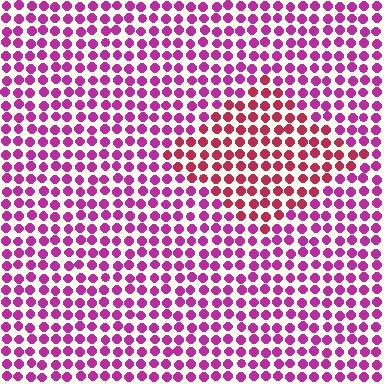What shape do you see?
I see a diamond.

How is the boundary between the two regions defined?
The boundary is defined purely by a slight shift in hue (about 33 degrees). Spacing, size, and orientation are identical on both sides.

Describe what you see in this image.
The image is filled with small magenta elements in a uniform arrangement. A diamond-shaped region is visible where the elements are tinted to a slightly different hue, forming a subtle color boundary.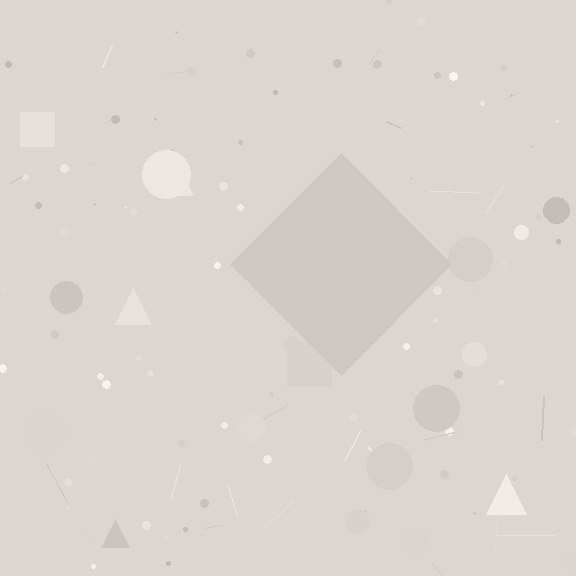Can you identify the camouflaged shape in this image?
The camouflaged shape is a diamond.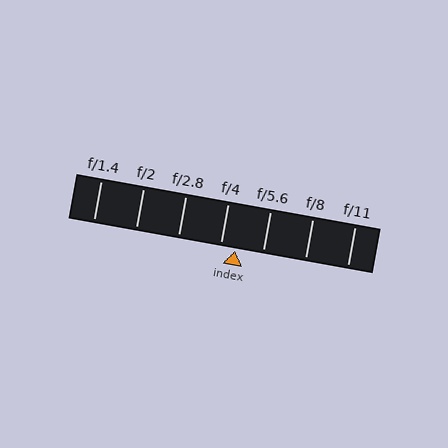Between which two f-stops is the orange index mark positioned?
The index mark is between f/4 and f/5.6.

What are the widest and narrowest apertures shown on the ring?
The widest aperture shown is f/1.4 and the narrowest is f/11.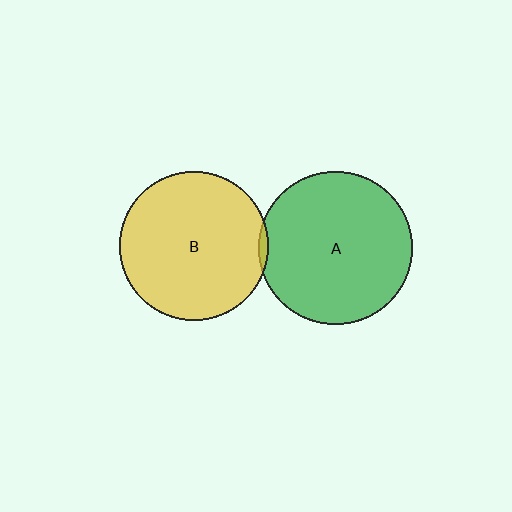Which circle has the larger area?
Circle A (green).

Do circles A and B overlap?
Yes.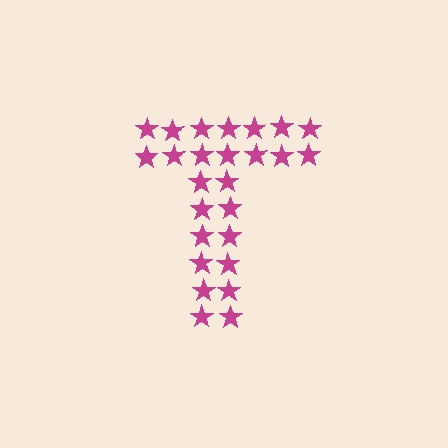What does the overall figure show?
The overall figure shows the letter T.